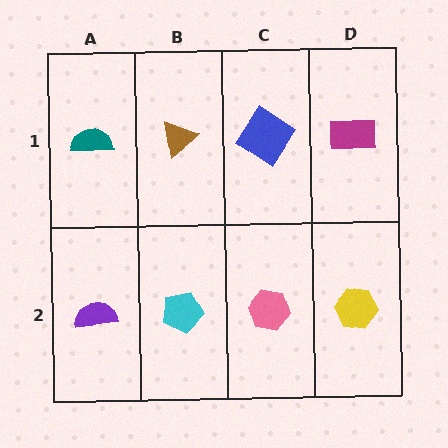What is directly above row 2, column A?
A teal semicircle.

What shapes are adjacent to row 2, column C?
A blue diamond (row 1, column C), a cyan pentagon (row 2, column B), a yellow hexagon (row 2, column D).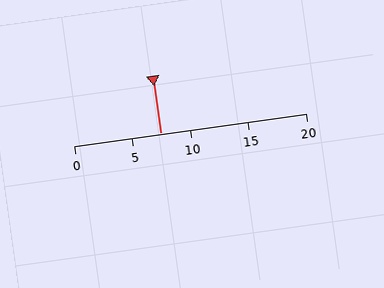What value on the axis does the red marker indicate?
The marker indicates approximately 7.5.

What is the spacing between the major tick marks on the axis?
The major ticks are spaced 5 apart.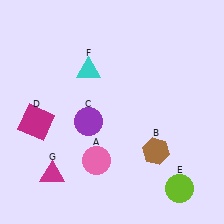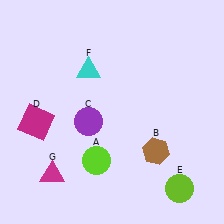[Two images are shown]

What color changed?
The circle (A) changed from pink in Image 1 to lime in Image 2.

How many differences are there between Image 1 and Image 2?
There is 1 difference between the two images.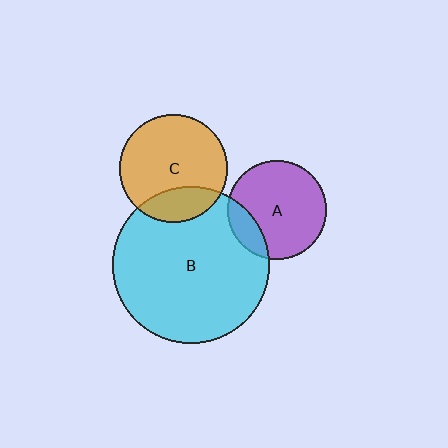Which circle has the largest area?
Circle B (cyan).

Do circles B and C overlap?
Yes.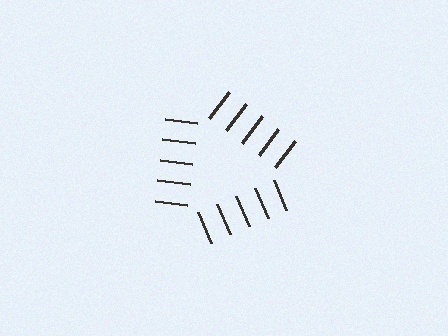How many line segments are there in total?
15 — 5 along each of the 3 edges.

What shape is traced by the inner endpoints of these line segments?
An illusory triangle — the line segments terminate on its edges but no continuous stroke is drawn.